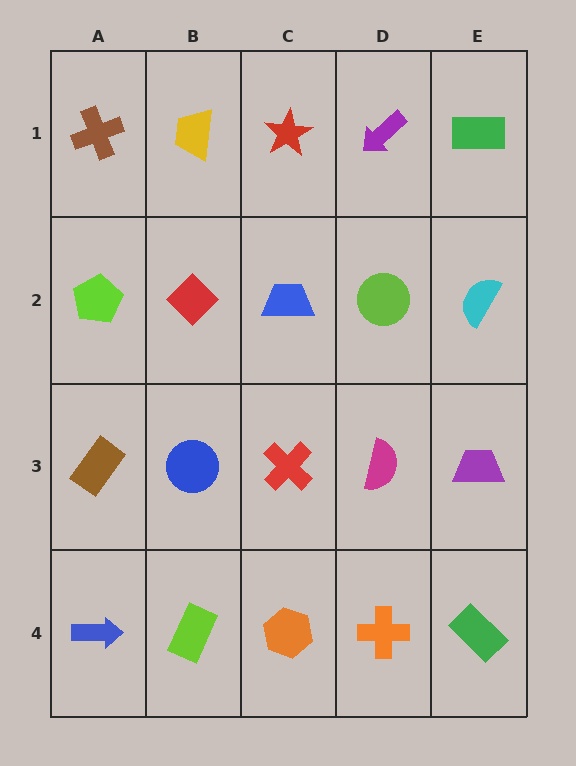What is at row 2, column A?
A lime pentagon.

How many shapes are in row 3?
5 shapes.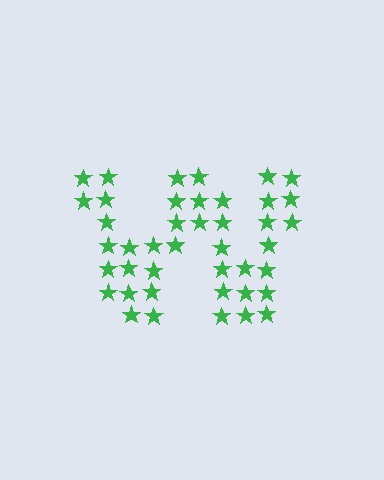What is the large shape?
The large shape is the letter W.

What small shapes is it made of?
It is made of small stars.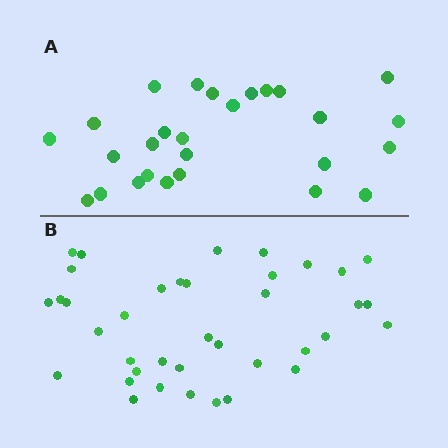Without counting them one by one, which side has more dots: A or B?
Region B (the bottom region) has more dots.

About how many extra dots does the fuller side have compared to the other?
Region B has roughly 12 or so more dots than region A.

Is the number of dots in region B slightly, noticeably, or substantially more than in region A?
Region B has noticeably more, but not dramatically so. The ratio is roughly 1.4 to 1.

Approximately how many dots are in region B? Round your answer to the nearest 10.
About 40 dots. (The exact count is 38, which rounds to 40.)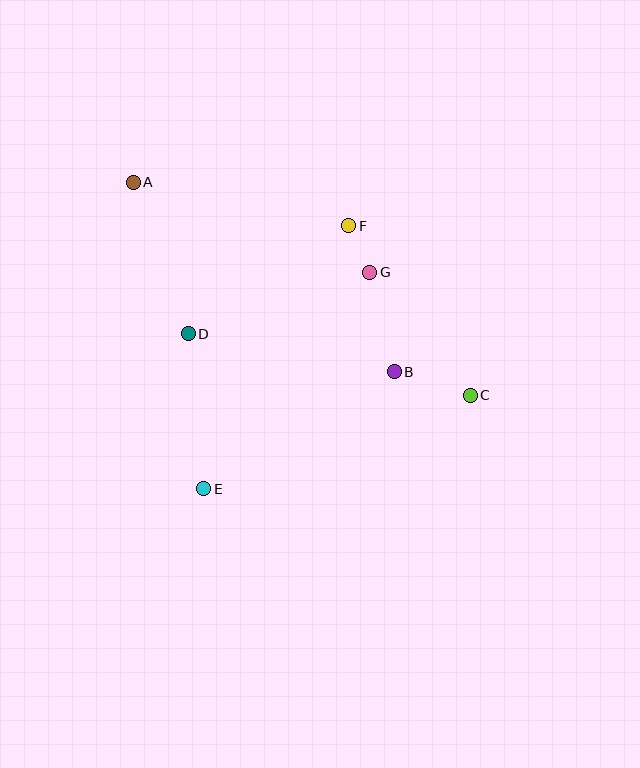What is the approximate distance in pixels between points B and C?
The distance between B and C is approximately 80 pixels.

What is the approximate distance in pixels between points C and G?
The distance between C and G is approximately 159 pixels.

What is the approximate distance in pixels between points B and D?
The distance between B and D is approximately 210 pixels.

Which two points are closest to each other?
Points F and G are closest to each other.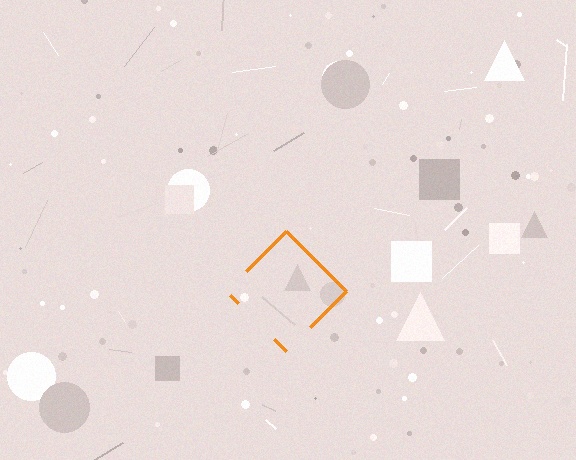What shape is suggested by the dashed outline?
The dashed outline suggests a diamond.